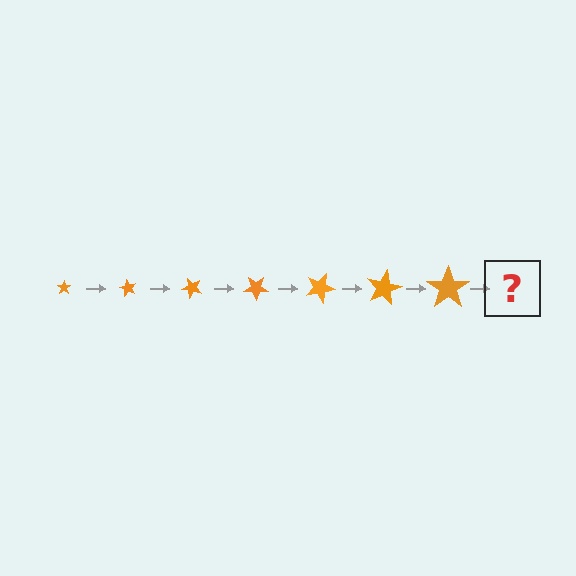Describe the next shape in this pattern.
It should be a star, larger than the previous one and rotated 420 degrees from the start.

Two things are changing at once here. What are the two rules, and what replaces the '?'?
The two rules are that the star grows larger each step and it rotates 60 degrees each step. The '?' should be a star, larger than the previous one and rotated 420 degrees from the start.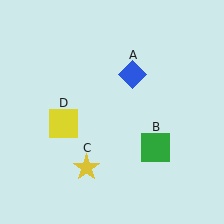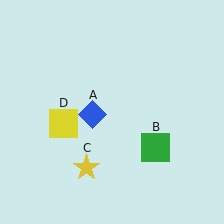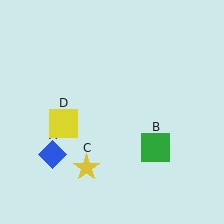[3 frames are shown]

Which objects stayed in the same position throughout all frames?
Green square (object B) and yellow star (object C) and yellow square (object D) remained stationary.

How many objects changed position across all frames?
1 object changed position: blue diamond (object A).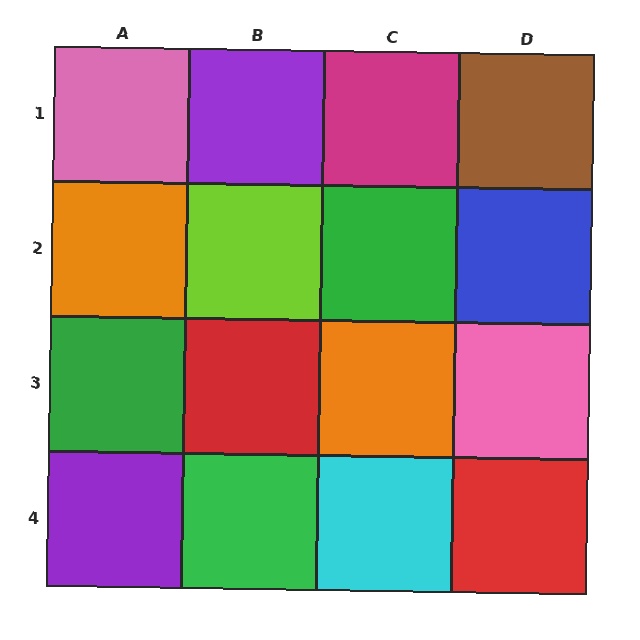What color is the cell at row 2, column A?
Orange.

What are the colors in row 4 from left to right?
Purple, green, cyan, red.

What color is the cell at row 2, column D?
Blue.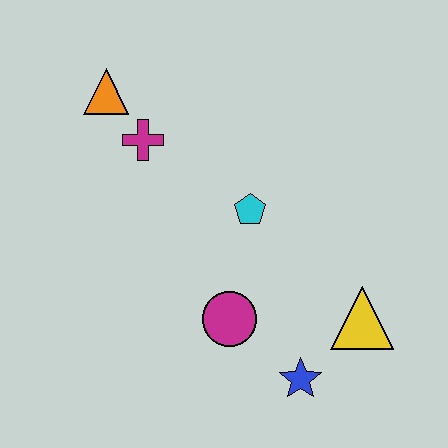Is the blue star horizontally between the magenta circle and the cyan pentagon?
No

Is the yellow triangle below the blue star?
No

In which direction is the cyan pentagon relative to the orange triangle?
The cyan pentagon is to the right of the orange triangle.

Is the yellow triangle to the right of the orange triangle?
Yes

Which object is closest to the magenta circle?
The blue star is closest to the magenta circle.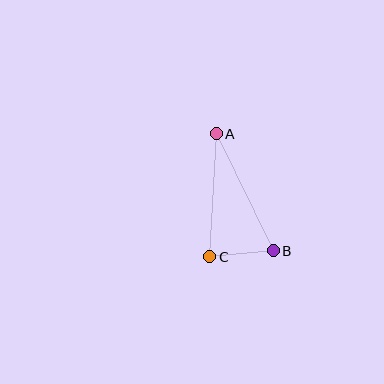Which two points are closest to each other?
Points B and C are closest to each other.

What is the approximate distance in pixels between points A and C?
The distance between A and C is approximately 123 pixels.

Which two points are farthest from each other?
Points A and B are farthest from each other.